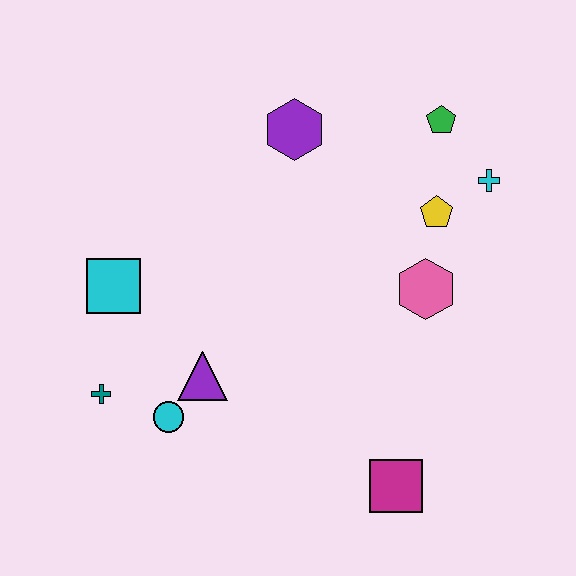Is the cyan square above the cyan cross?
No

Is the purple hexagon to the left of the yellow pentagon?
Yes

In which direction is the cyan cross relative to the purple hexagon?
The cyan cross is to the right of the purple hexagon.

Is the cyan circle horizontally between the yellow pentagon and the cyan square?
Yes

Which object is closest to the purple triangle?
The cyan circle is closest to the purple triangle.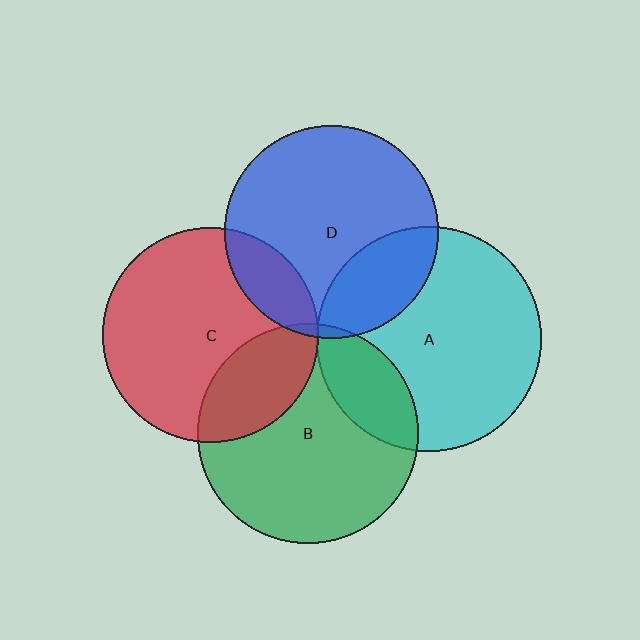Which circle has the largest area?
Circle A (cyan).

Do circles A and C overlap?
Yes.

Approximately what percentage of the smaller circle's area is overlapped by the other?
Approximately 5%.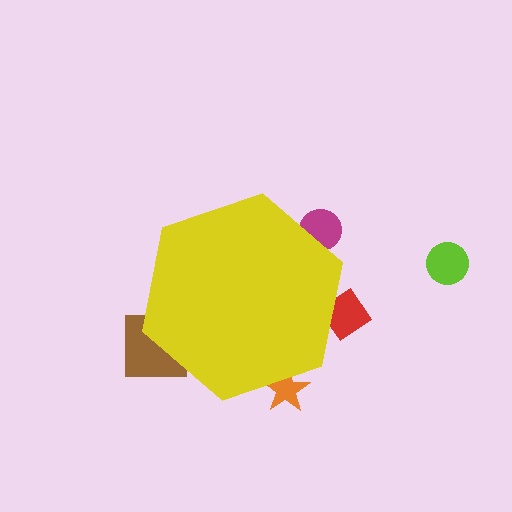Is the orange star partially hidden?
Yes, the orange star is partially hidden behind the yellow hexagon.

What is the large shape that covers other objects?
A yellow hexagon.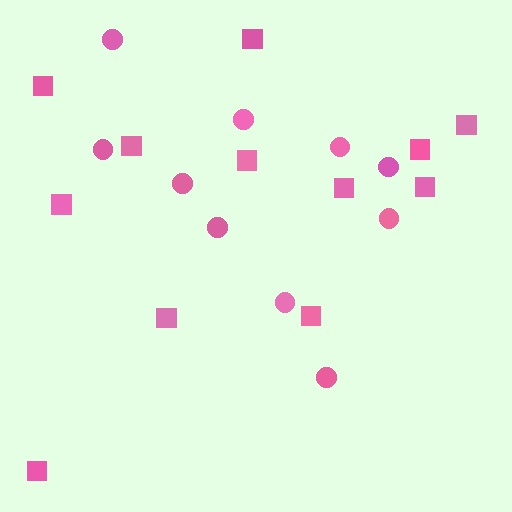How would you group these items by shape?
There are 2 groups: one group of squares (12) and one group of circles (10).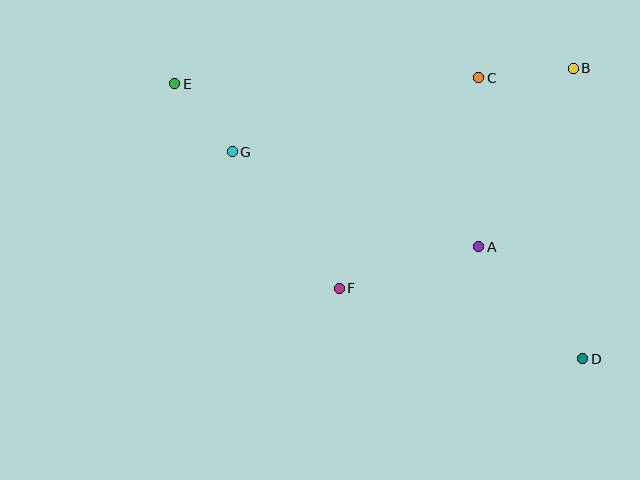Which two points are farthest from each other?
Points D and E are farthest from each other.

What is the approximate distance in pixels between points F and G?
The distance between F and G is approximately 173 pixels.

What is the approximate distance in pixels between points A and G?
The distance between A and G is approximately 264 pixels.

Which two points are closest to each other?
Points E and G are closest to each other.